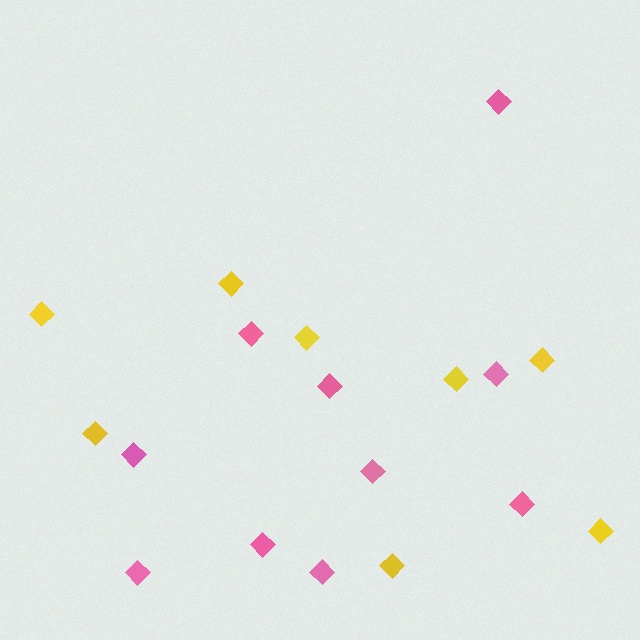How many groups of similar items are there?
There are 2 groups: one group of pink diamonds (10) and one group of yellow diamonds (8).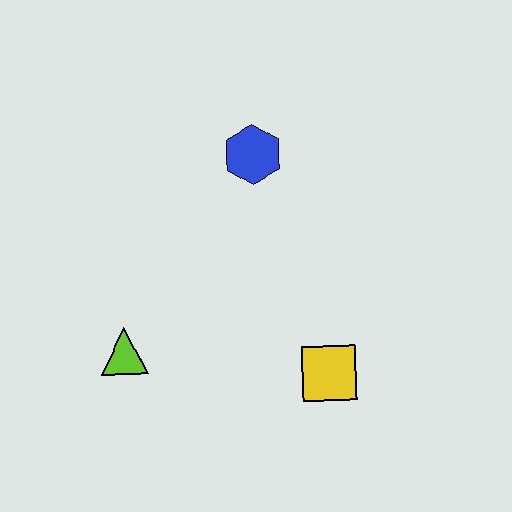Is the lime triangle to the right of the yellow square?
No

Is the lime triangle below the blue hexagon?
Yes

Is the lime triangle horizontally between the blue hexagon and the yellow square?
No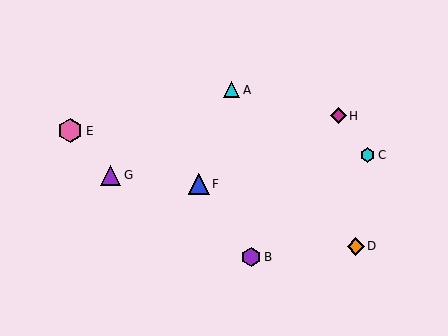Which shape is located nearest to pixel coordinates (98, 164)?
The purple triangle (labeled G) at (111, 175) is nearest to that location.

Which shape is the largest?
The pink hexagon (labeled E) is the largest.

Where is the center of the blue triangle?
The center of the blue triangle is at (199, 184).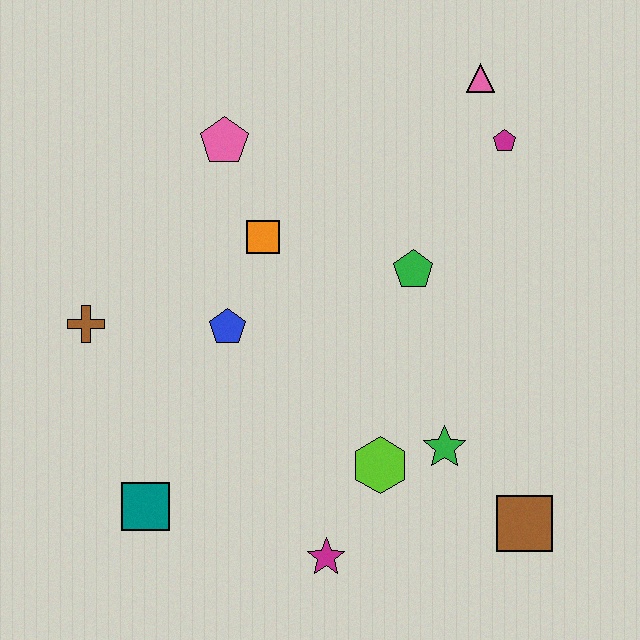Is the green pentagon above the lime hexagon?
Yes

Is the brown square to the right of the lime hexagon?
Yes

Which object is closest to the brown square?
The green star is closest to the brown square.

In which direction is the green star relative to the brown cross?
The green star is to the right of the brown cross.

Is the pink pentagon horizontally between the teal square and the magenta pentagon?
Yes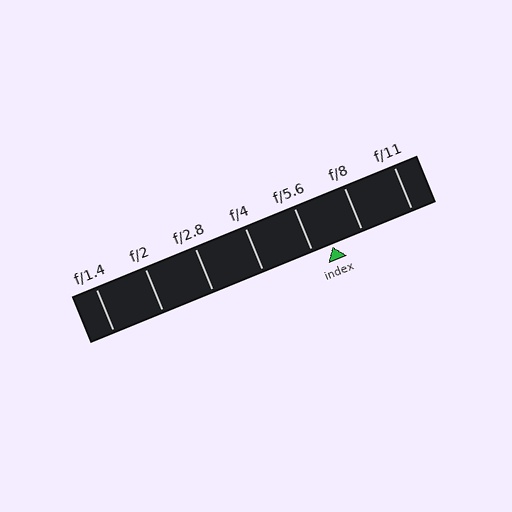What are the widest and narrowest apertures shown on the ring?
The widest aperture shown is f/1.4 and the narrowest is f/11.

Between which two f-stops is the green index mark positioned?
The index mark is between f/5.6 and f/8.